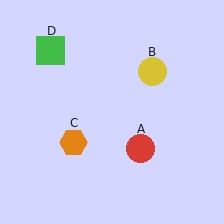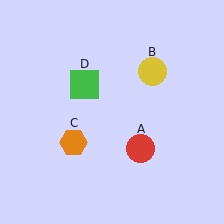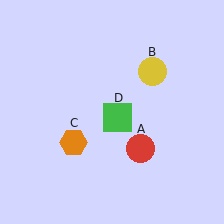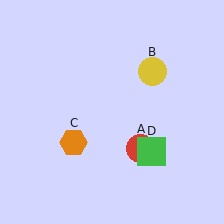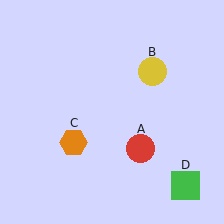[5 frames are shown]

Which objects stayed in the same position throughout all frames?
Red circle (object A) and yellow circle (object B) and orange hexagon (object C) remained stationary.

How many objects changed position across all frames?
1 object changed position: green square (object D).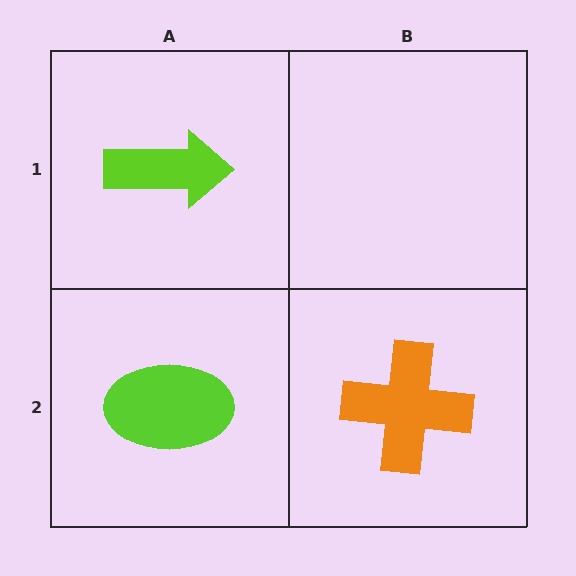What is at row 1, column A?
A lime arrow.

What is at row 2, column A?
A lime ellipse.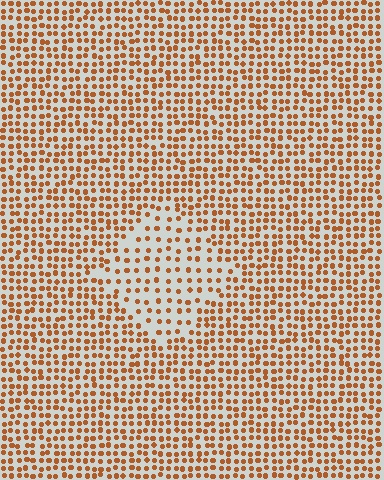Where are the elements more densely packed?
The elements are more densely packed outside the diamond boundary.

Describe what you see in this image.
The image contains small brown elements arranged at two different densities. A diamond-shaped region is visible where the elements are less densely packed than the surrounding area.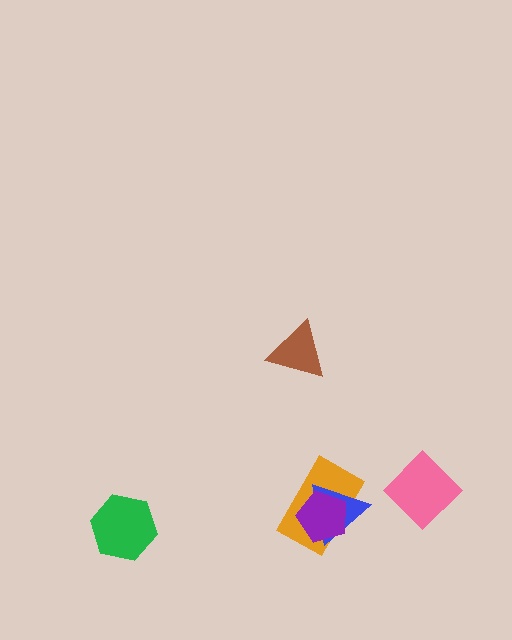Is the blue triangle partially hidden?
Yes, it is partially covered by another shape.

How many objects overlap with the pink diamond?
0 objects overlap with the pink diamond.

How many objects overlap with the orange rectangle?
2 objects overlap with the orange rectangle.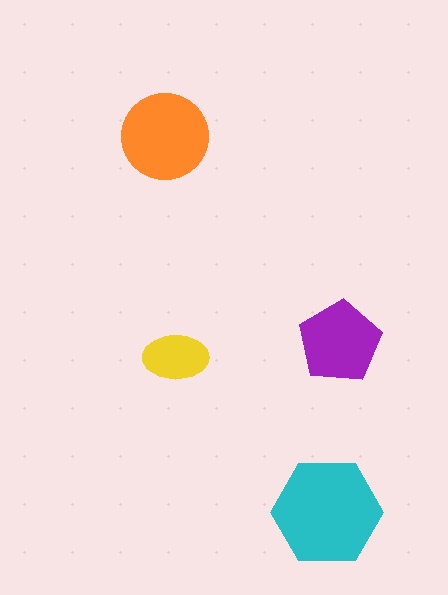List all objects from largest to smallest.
The cyan hexagon, the orange circle, the purple pentagon, the yellow ellipse.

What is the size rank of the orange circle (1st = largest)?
2nd.